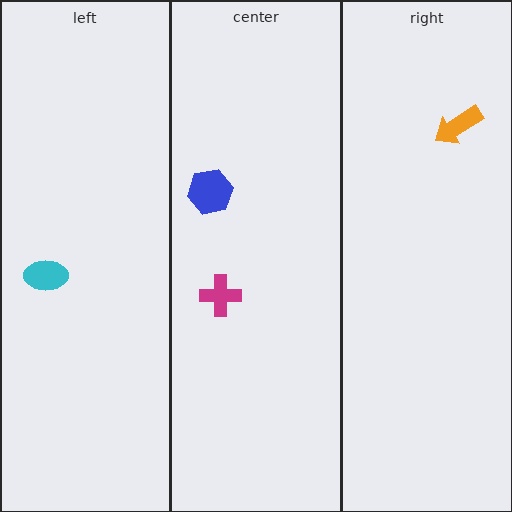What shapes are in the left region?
The cyan ellipse.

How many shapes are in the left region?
1.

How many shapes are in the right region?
1.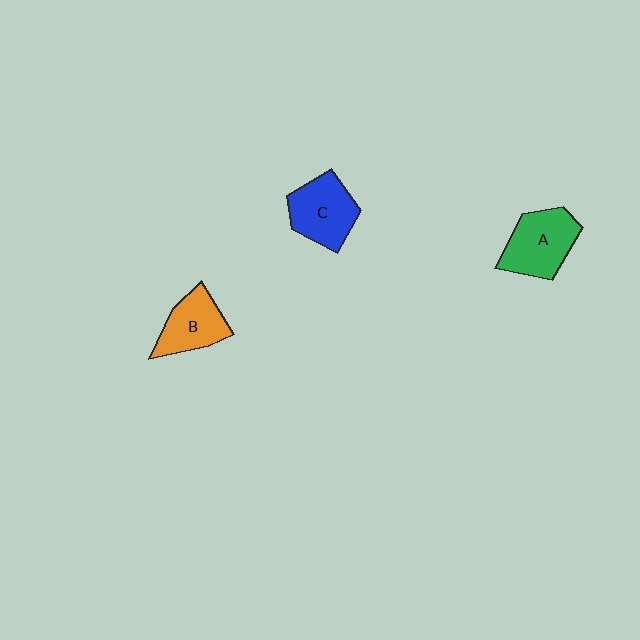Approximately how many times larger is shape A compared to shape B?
Approximately 1.2 times.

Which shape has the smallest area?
Shape B (orange).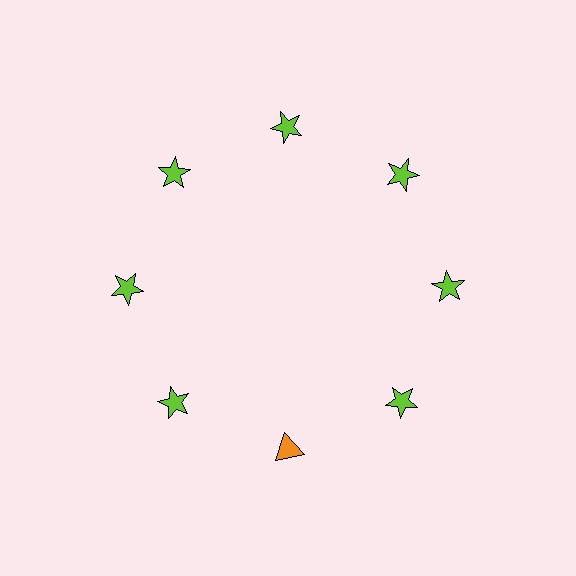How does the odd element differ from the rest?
It differs in both color (orange instead of lime) and shape (triangle instead of star).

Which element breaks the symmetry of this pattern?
The orange triangle at roughly the 6 o'clock position breaks the symmetry. All other shapes are lime stars.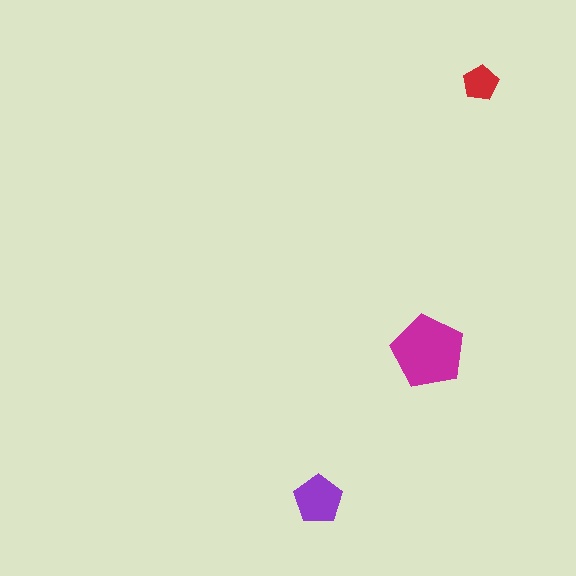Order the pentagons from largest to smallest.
the magenta one, the purple one, the red one.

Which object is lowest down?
The purple pentagon is bottommost.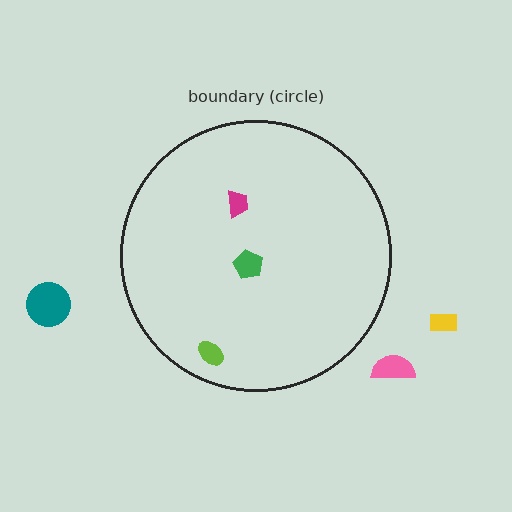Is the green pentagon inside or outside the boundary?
Inside.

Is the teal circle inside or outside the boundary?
Outside.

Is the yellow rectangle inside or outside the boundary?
Outside.